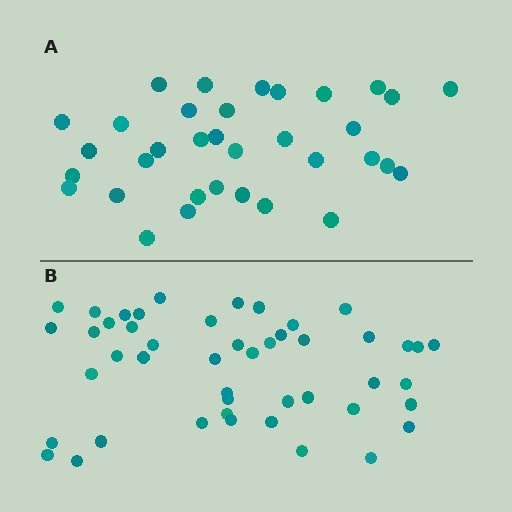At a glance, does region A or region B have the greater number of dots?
Region B (the bottom region) has more dots.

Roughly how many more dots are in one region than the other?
Region B has approximately 15 more dots than region A.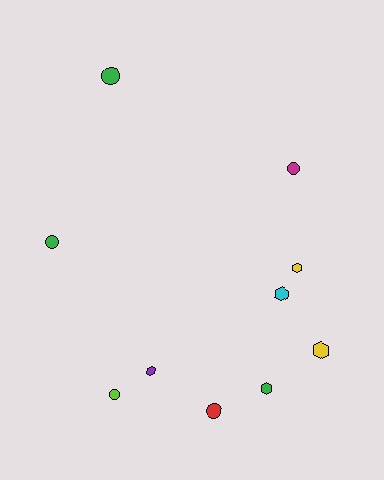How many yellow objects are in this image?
There are 2 yellow objects.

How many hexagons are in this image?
There are 5 hexagons.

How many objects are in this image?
There are 10 objects.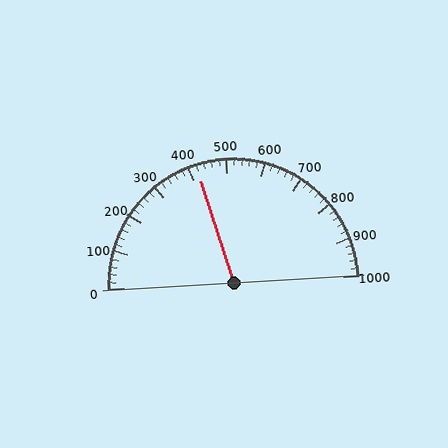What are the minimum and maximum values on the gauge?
The gauge ranges from 0 to 1000.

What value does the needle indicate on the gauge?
The needle indicates approximately 420.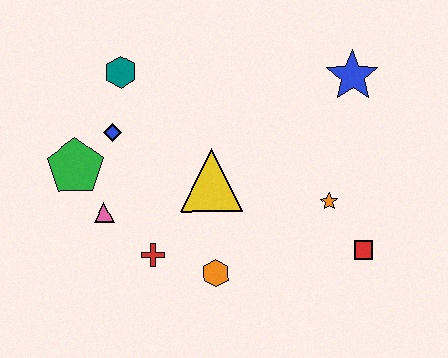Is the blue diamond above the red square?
Yes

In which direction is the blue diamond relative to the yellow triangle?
The blue diamond is to the left of the yellow triangle.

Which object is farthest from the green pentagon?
The red square is farthest from the green pentagon.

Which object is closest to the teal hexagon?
The blue diamond is closest to the teal hexagon.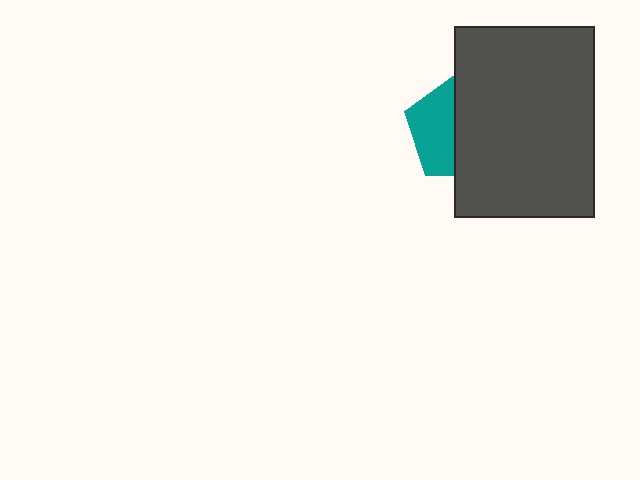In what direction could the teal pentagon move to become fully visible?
The teal pentagon could move left. That would shift it out from behind the dark gray rectangle entirely.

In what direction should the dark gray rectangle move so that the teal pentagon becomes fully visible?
The dark gray rectangle should move right. That is the shortest direction to clear the overlap and leave the teal pentagon fully visible.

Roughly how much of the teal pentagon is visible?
A small part of it is visible (roughly 43%).